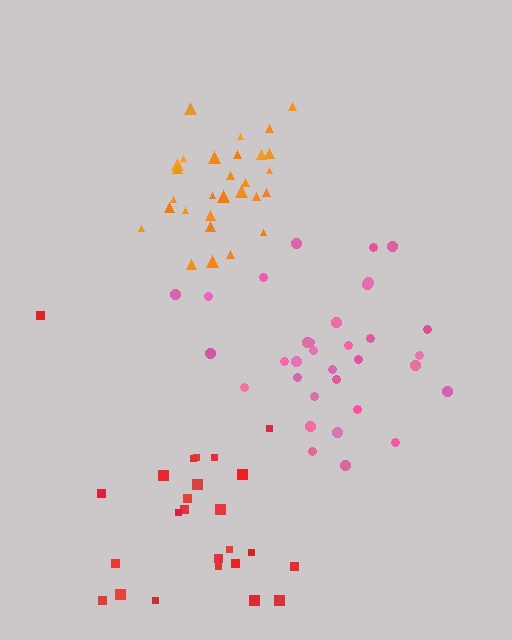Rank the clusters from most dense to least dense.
orange, pink, red.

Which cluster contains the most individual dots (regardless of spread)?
Pink (33).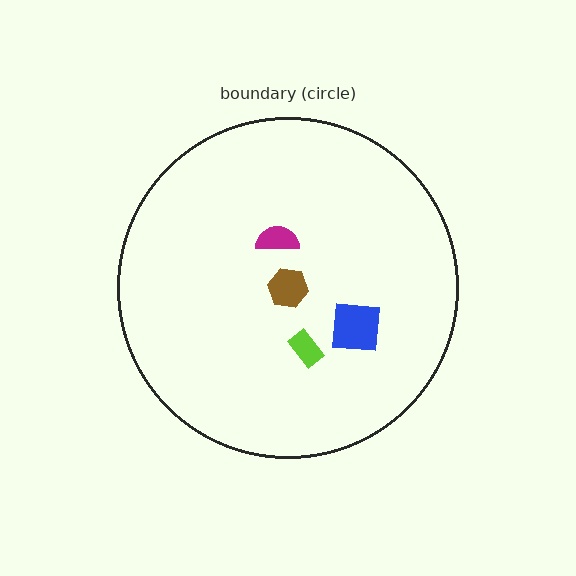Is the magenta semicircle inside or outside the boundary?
Inside.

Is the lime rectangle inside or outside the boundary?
Inside.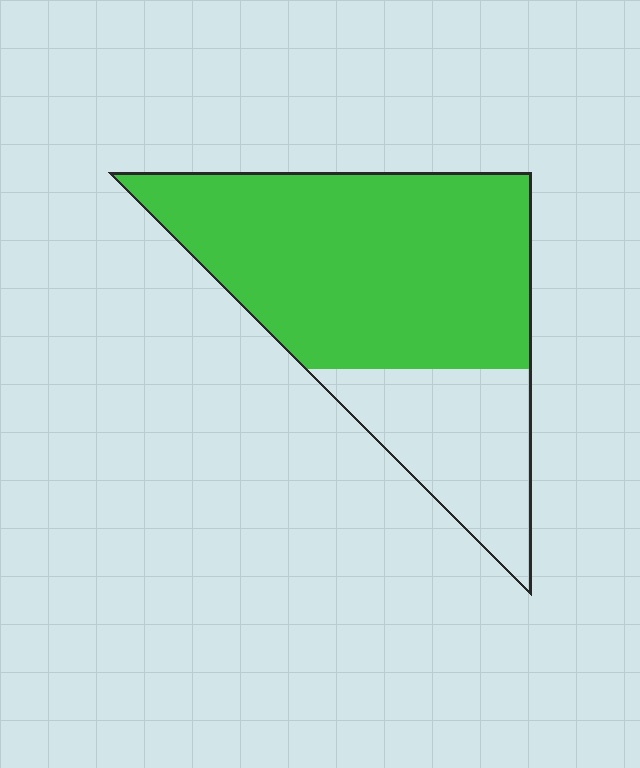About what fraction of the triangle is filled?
About three quarters (3/4).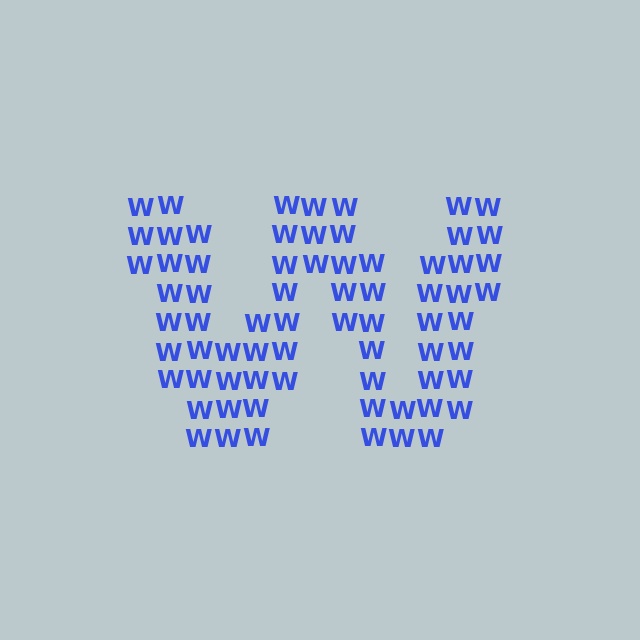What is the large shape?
The large shape is the letter W.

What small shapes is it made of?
It is made of small letter W's.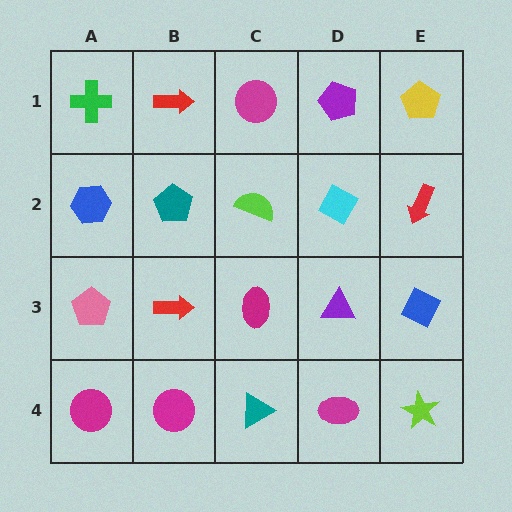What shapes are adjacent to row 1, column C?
A lime semicircle (row 2, column C), a red arrow (row 1, column B), a purple pentagon (row 1, column D).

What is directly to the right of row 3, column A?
A red arrow.